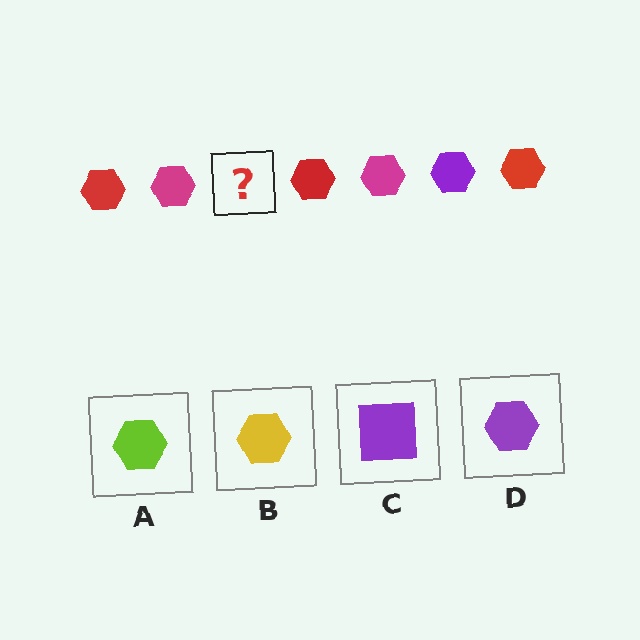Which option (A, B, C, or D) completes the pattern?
D.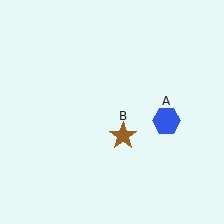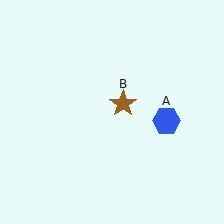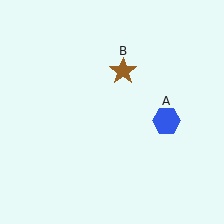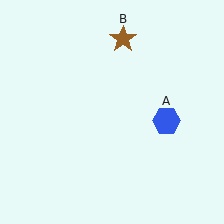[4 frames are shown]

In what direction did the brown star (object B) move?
The brown star (object B) moved up.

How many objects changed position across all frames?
1 object changed position: brown star (object B).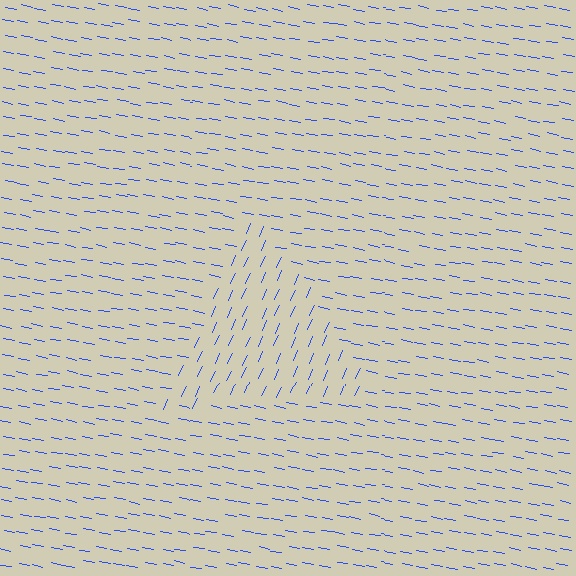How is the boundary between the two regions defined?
The boundary is defined purely by a change in line orientation (approximately 76 degrees difference). All lines are the same color and thickness.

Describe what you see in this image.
The image is filled with small blue line segments. A triangle region in the image has lines oriented differently from the surrounding lines, creating a visible texture boundary.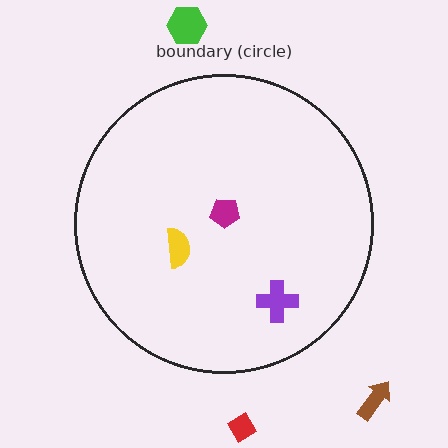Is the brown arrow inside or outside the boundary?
Outside.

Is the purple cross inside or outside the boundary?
Inside.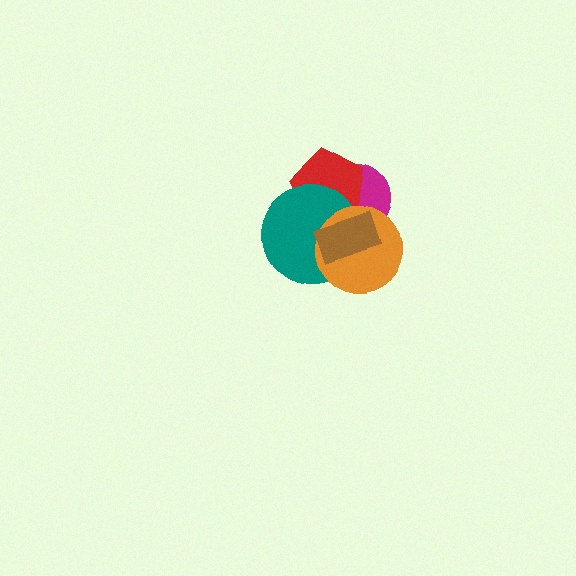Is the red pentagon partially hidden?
Yes, it is partially covered by another shape.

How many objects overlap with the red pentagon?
4 objects overlap with the red pentagon.